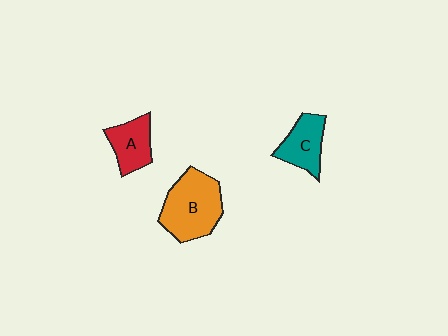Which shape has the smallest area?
Shape A (red).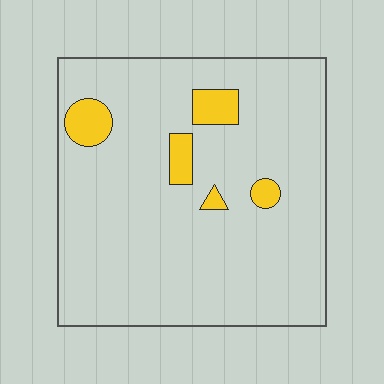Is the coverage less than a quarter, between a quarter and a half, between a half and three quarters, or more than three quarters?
Less than a quarter.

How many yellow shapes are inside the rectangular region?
5.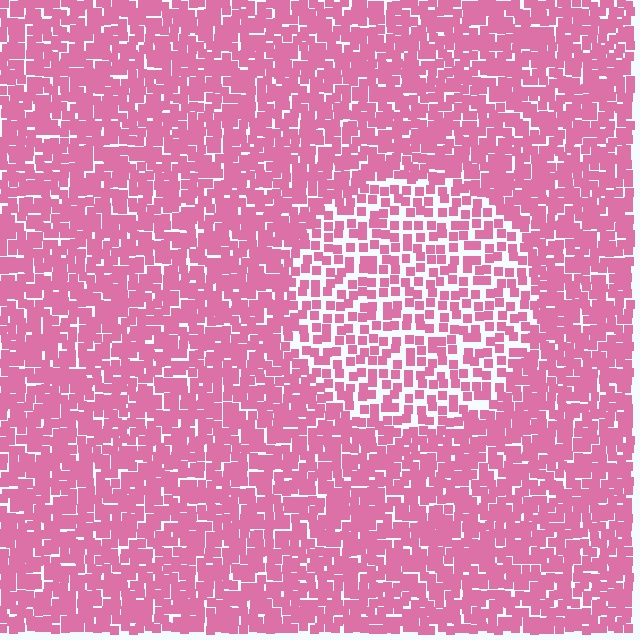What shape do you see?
I see a circle.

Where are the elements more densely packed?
The elements are more densely packed outside the circle boundary.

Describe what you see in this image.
The image contains small pink elements arranged at two different densities. A circle-shaped region is visible where the elements are less densely packed than the surrounding area.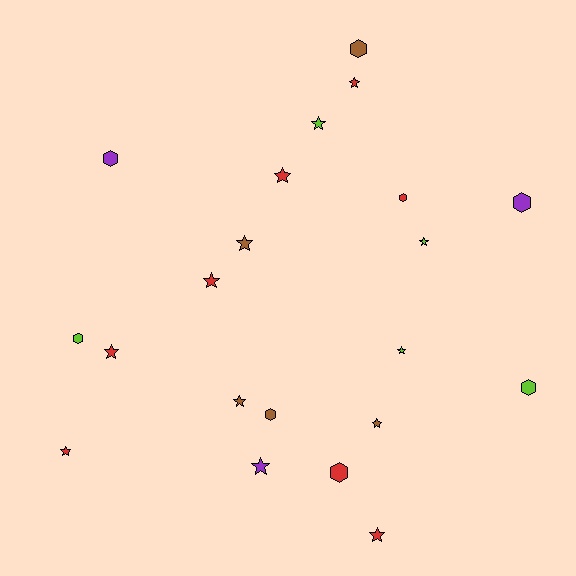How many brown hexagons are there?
There are 2 brown hexagons.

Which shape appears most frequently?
Star, with 13 objects.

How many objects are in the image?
There are 21 objects.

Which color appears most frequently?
Red, with 8 objects.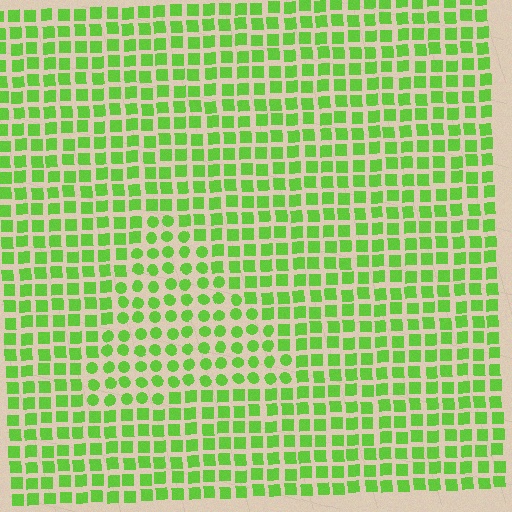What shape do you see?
I see a triangle.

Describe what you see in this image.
The image is filled with small lime elements arranged in a uniform grid. A triangle-shaped region contains circles, while the surrounding area contains squares. The boundary is defined purely by the change in element shape.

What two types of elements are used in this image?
The image uses circles inside the triangle region and squares outside it.